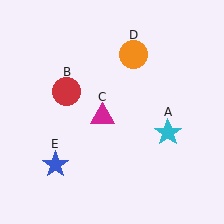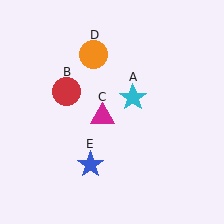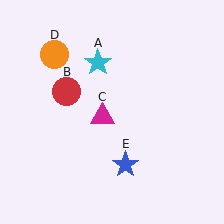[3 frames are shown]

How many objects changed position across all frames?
3 objects changed position: cyan star (object A), orange circle (object D), blue star (object E).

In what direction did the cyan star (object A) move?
The cyan star (object A) moved up and to the left.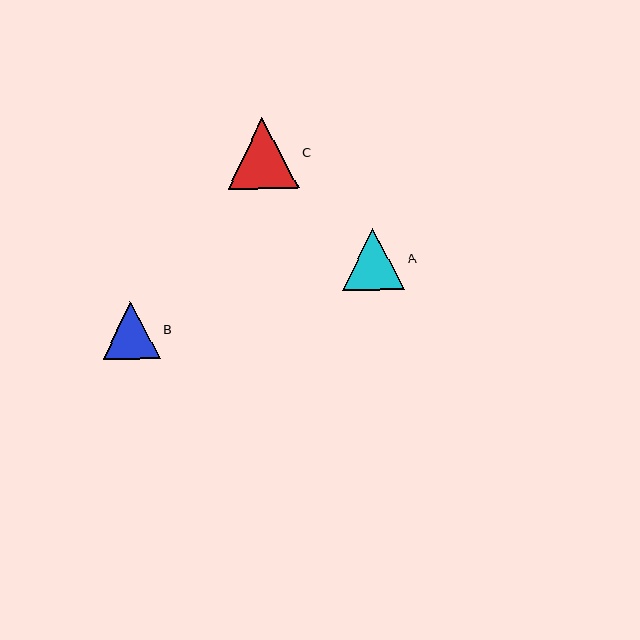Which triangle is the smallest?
Triangle B is the smallest with a size of approximately 58 pixels.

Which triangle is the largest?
Triangle C is the largest with a size of approximately 71 pixels.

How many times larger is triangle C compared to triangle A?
Triangle C is approximately 1.1 times the size of triangle A.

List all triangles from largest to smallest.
From largest to smallest: C, A, B.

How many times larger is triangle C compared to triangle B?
Triangle C is approximately 1.2 times the size of triangle B.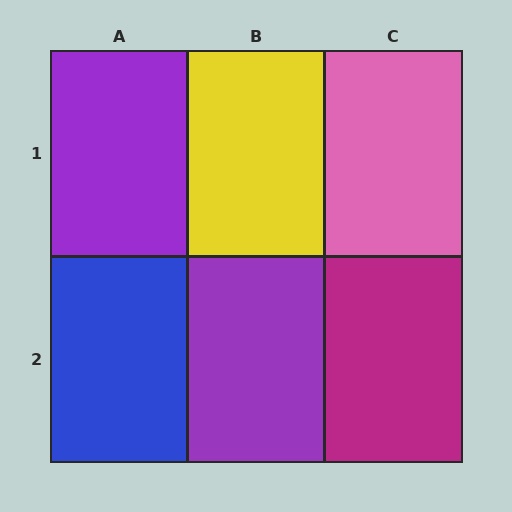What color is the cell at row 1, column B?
Yellow.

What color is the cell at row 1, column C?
Pink.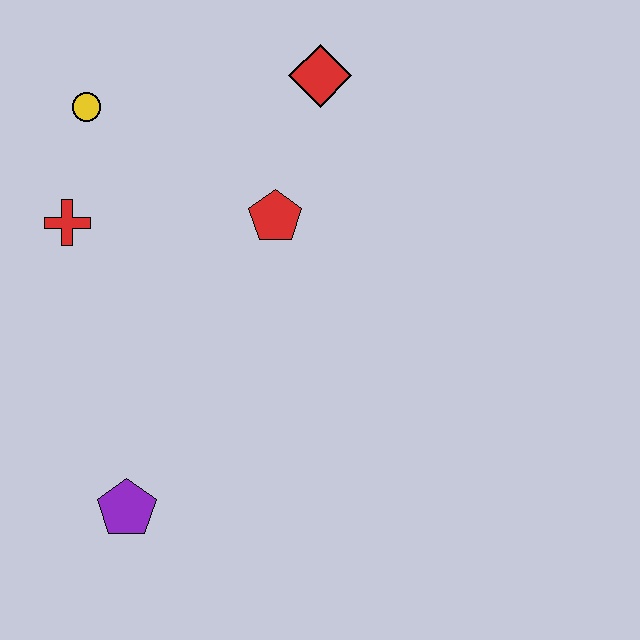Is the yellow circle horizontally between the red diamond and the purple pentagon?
No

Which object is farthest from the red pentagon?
The purple pentagon is farthest from the red pentagon.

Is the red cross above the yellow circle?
No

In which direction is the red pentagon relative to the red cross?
The red pentagon is to the right of the red cross.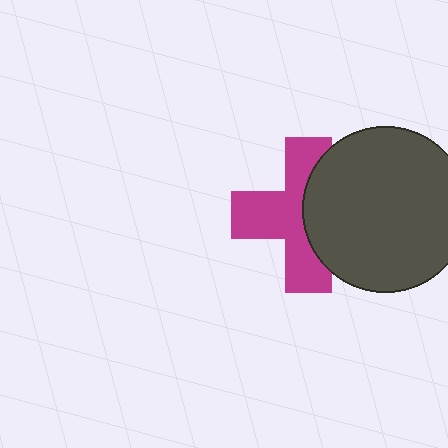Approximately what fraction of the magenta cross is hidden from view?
Roughly 42% of the magenta cross is hidden behind the dark gray circle.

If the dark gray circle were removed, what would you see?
You would see the complete magenta cross.